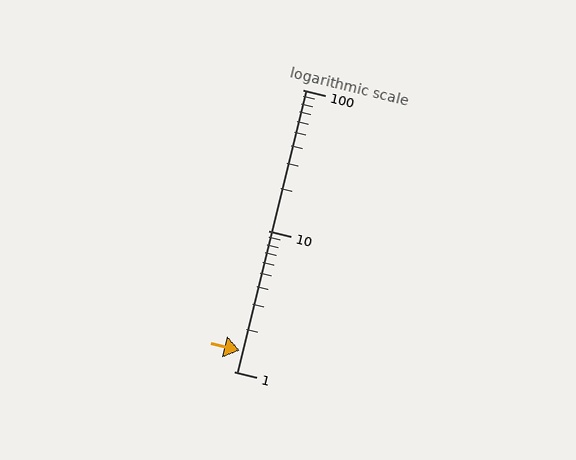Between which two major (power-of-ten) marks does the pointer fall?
The pointer is between 1 and 10.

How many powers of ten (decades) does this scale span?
The scale spans 2 decades, from 1 to 100.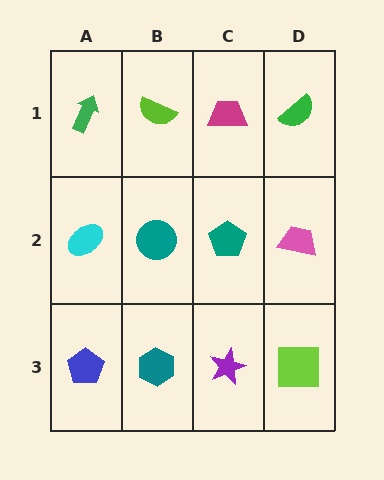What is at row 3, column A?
A blue pentagon.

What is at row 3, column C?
A purple star.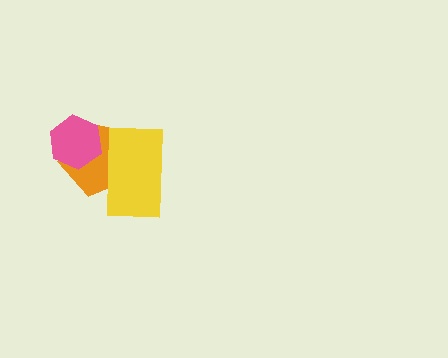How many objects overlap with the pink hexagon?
1 object overlaps with the pink hexagon.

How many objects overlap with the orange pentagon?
2 objects overlap with the orange pentagon.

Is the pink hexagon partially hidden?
No, no other shape covers it.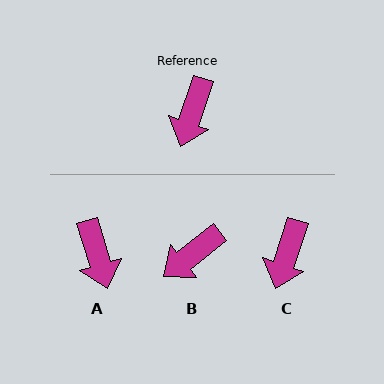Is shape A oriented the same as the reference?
No, it is off by about 35 degrees.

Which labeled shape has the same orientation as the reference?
C.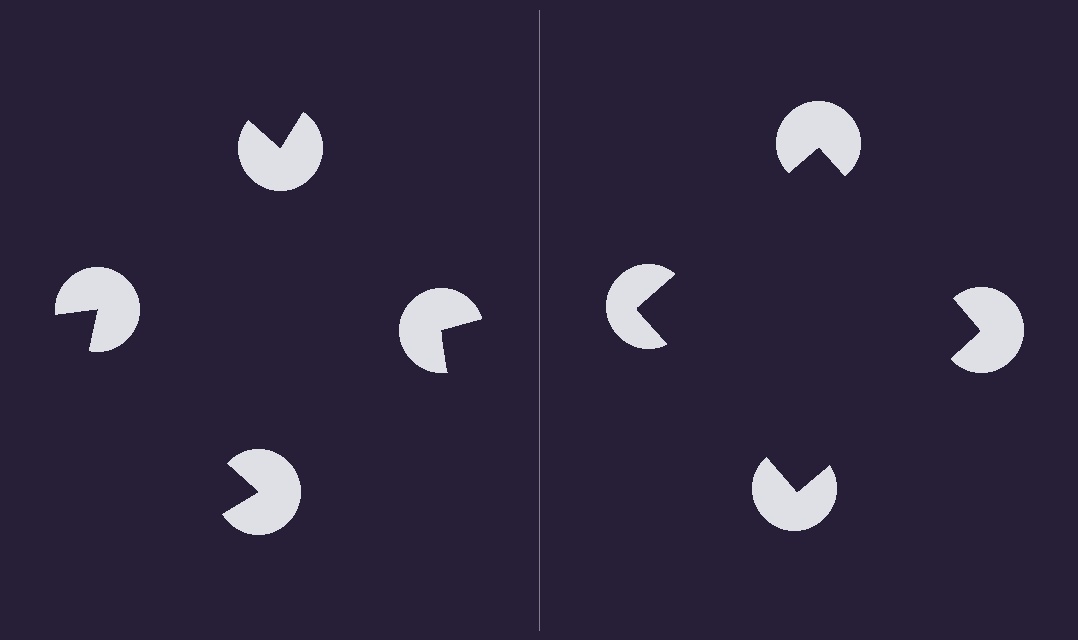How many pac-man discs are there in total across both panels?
8 — 4 on each side.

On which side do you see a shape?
An illusory square appears on the right side. On the left side the wedge cuts are rotated, so no coherent shape forms.